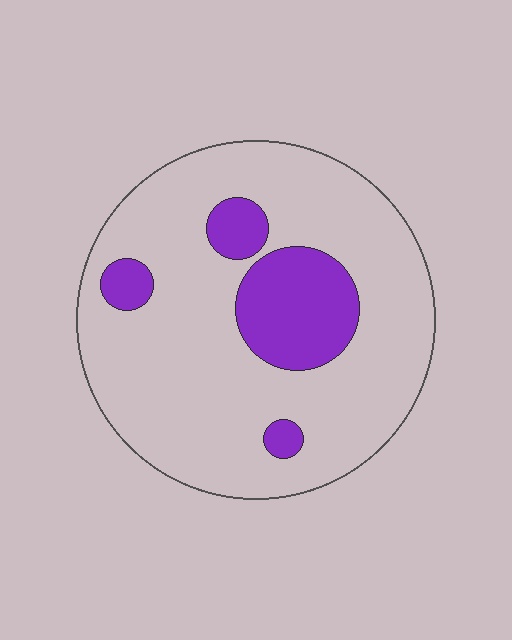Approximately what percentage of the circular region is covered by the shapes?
Approximately 20%.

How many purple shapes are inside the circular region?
4.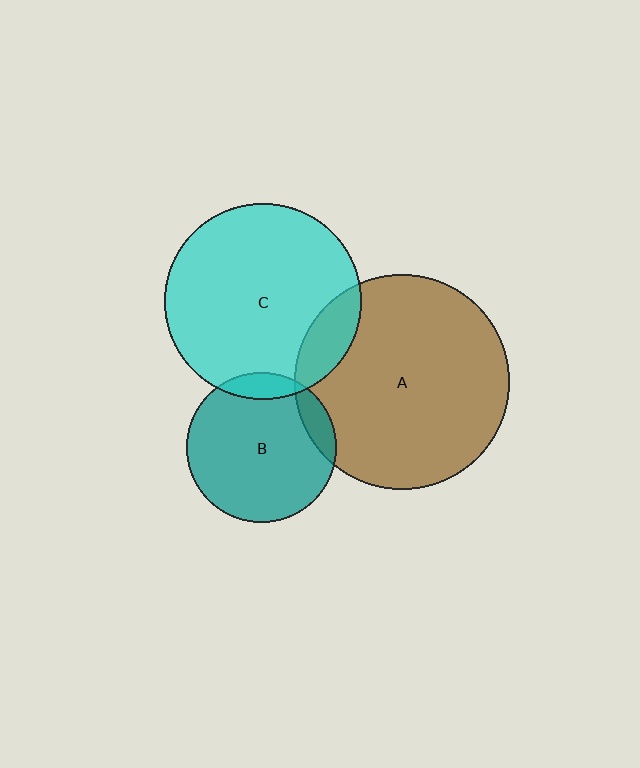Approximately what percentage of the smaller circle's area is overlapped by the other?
Approximately 10%.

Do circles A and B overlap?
Yes.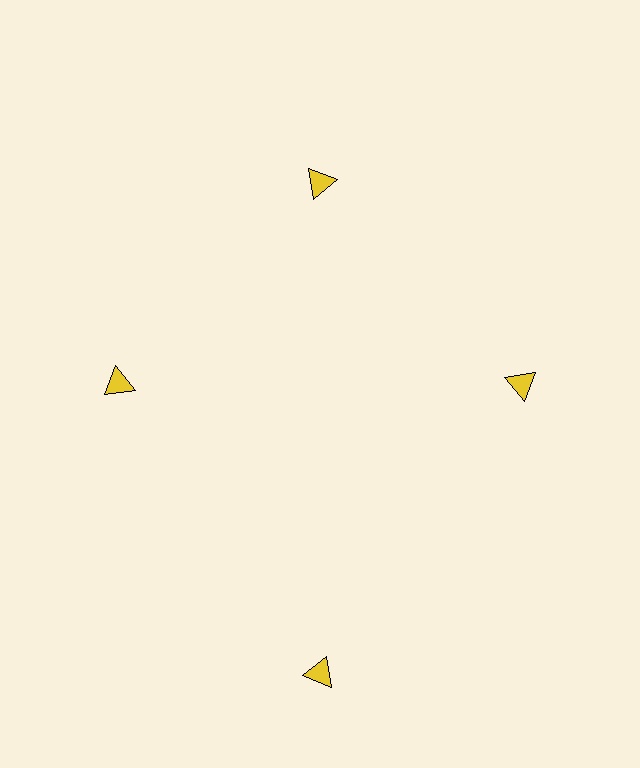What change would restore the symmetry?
The symmetry would be restored by moving it inward, back onto the ring so that all 4 triangles sit at equal angles and equal distance from the center.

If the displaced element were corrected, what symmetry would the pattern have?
It would have 4-fold rotational symmetry — the pattern would map onto itself every 90 degrees.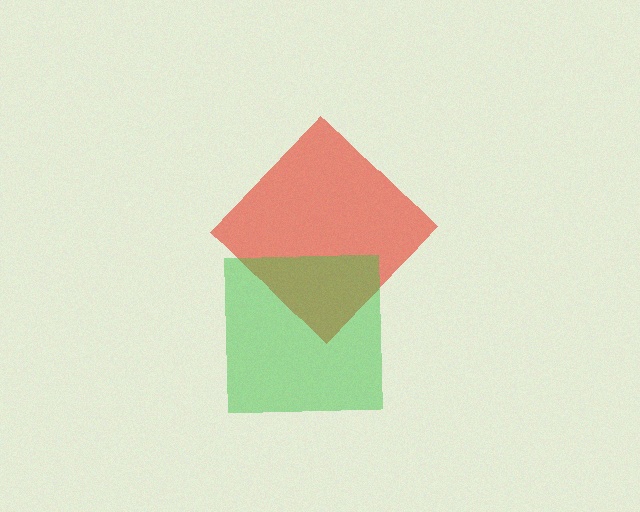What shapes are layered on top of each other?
The layered shapes are: a red diamond, a green square.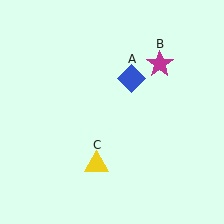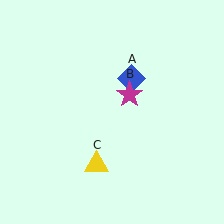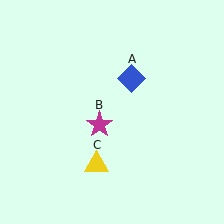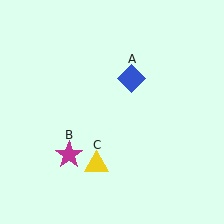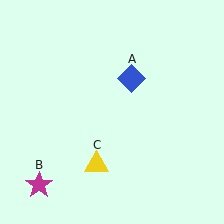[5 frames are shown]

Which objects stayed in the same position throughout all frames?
Blue diamond (object A) and yellow triangle (object C) remained stationary.